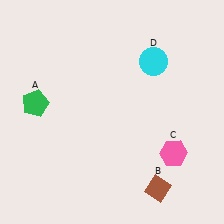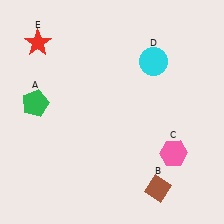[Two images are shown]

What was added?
A red star (E) was added in Image 2.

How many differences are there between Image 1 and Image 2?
There is 1 difference between the two images.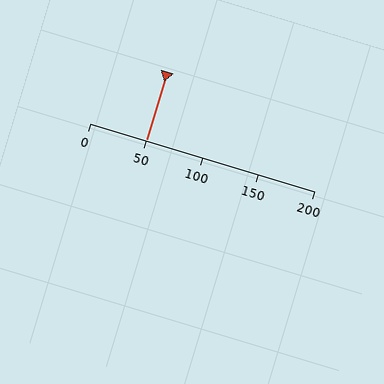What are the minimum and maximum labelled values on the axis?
The axis runs from 0 to 200.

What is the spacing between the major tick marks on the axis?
The major ticks are spaced 50 apart.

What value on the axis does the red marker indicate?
The marker indicates approximately 50.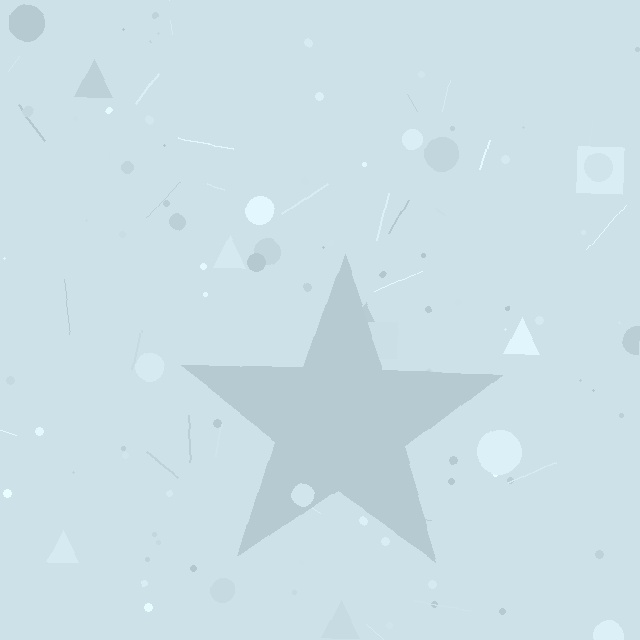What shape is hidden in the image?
A star is hidden in the image.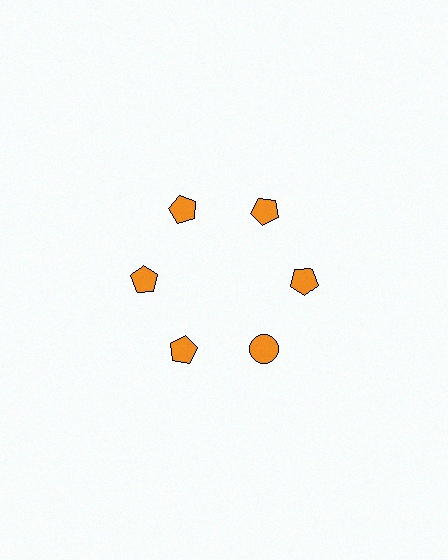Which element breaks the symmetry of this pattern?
The orange circle at roughly the 5 o'clock position breaks the symmetry. All other shapes are orange pentagons.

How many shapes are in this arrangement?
There are 6 shapes arranged in a ring pattern.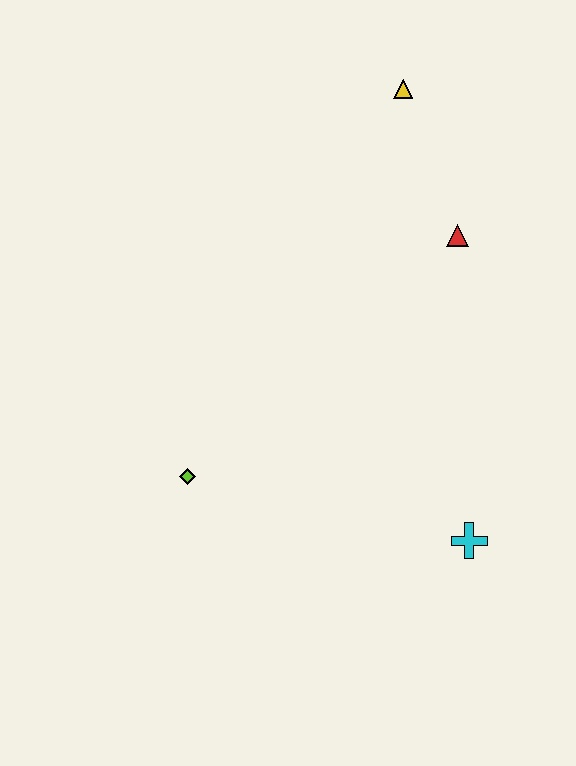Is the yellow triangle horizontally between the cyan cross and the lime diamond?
Yes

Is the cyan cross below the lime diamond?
Yes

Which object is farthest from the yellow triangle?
The cyan cross is farthest from the yellow triangle.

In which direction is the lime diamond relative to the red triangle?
The lime diamond is to the left of the red triangle.